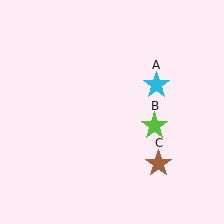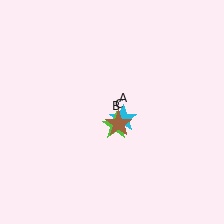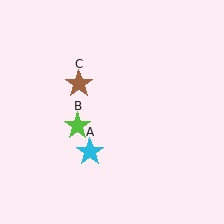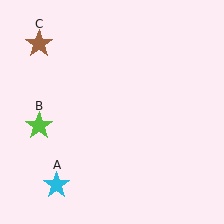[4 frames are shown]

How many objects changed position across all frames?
3 objects changed position: cyan star (object A), lime star (object B), brown star (object C).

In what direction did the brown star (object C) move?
The brown star (object C) moved up and to the left.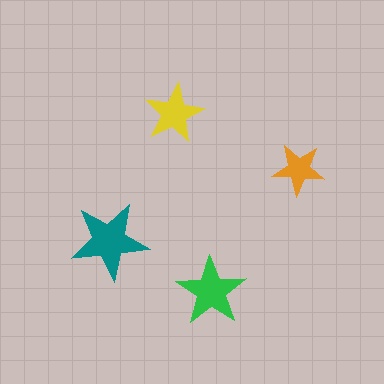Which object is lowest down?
The green star is bottommost.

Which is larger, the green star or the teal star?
The teal one.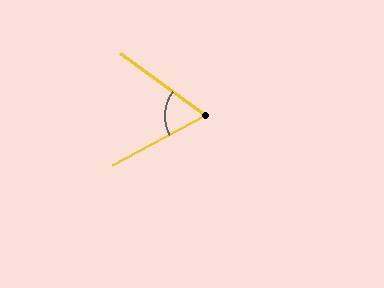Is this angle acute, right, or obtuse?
It is acute.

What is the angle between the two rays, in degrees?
Approximately 64 degrees.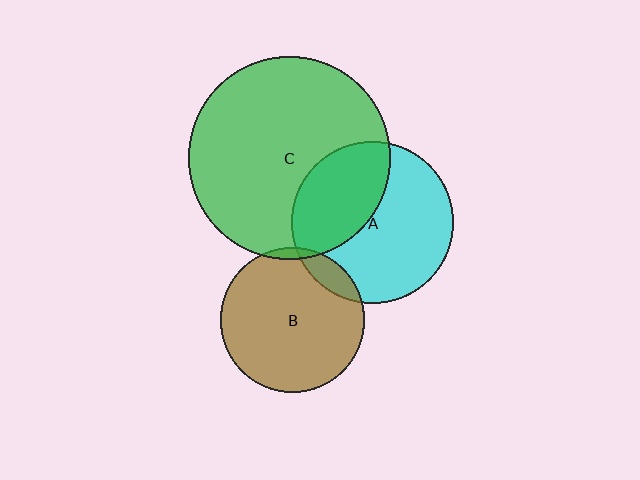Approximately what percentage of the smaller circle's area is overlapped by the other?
Approximately 40%.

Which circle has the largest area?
Circle C (green).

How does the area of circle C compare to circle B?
Approximately 2.0 times.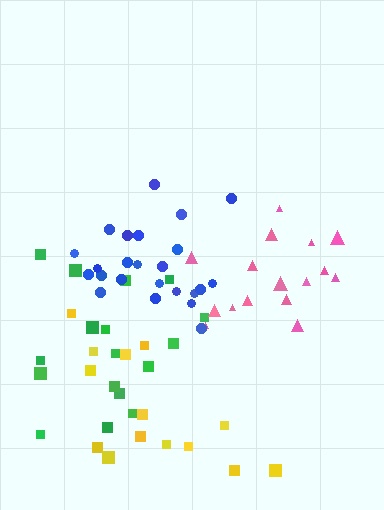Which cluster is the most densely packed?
Blue.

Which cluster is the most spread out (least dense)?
Yellow.